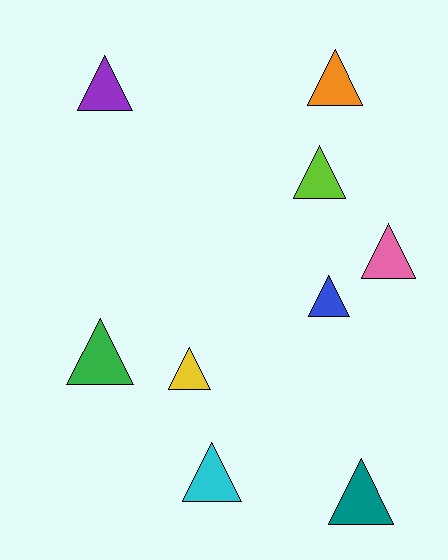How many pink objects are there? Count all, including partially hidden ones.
There is 1 pink object.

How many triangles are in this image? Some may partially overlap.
There are 9 triangles.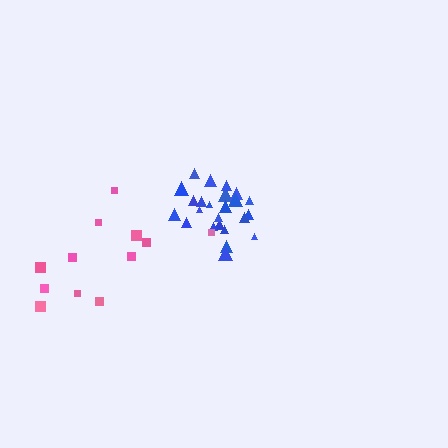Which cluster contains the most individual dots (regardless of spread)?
Blue (25).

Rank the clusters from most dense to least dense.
blue, pink.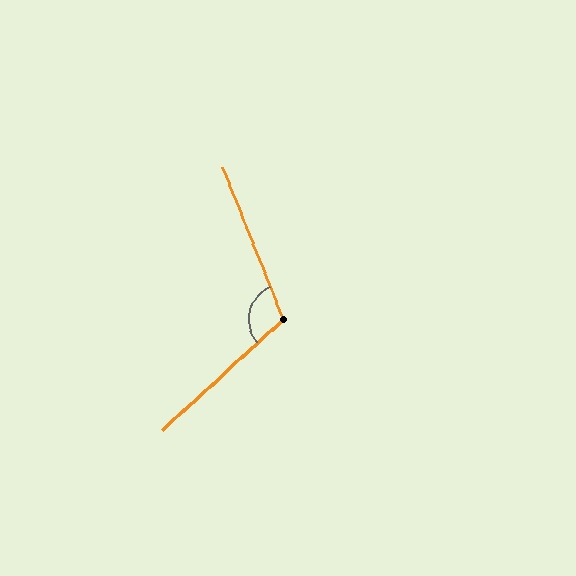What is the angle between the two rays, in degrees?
Approximately 111 degrees.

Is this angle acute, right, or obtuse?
It is obtuse.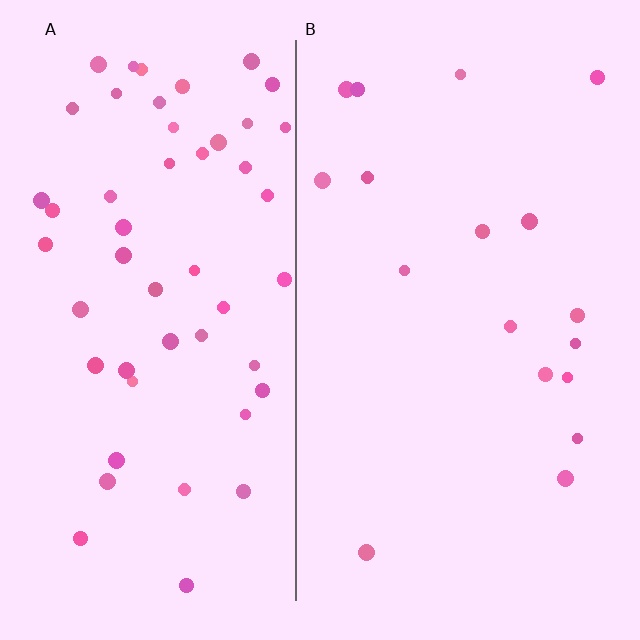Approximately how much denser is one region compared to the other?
Approximately 3.0× — region A over region B.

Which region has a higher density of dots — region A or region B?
A (the left).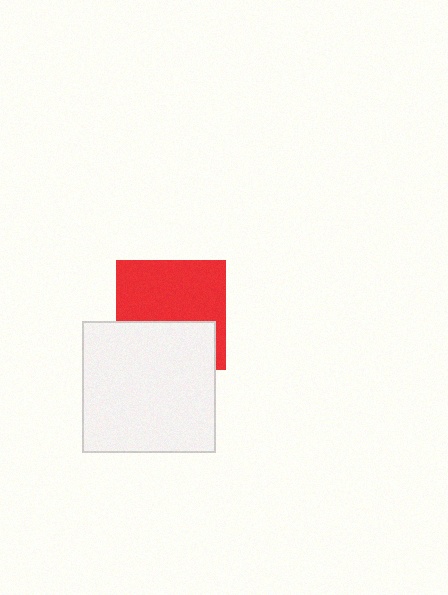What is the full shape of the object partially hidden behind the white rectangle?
The partially hidden object is a red square.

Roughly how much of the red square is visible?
About half of it is visible (roughly 60%).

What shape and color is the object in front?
The object in front is a white rectangle.